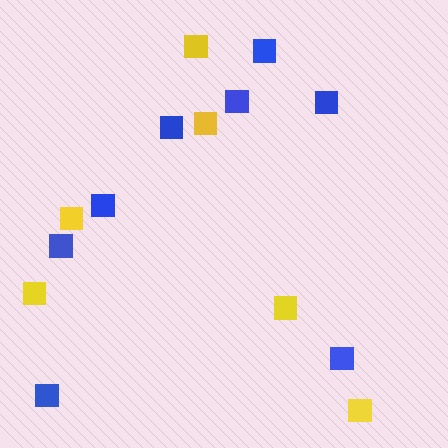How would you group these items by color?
There are 2 groups: one group of blue squares (8) and one group of yellow squares (6).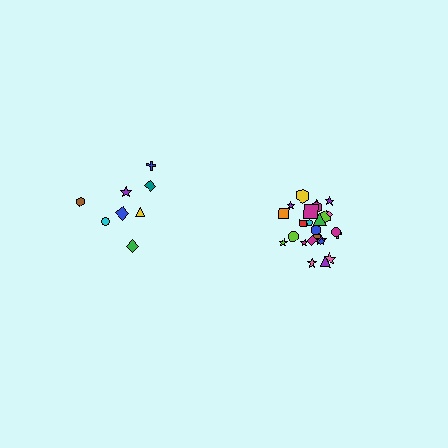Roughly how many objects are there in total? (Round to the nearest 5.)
Roughly 35 objects in total.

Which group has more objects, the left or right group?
The right group.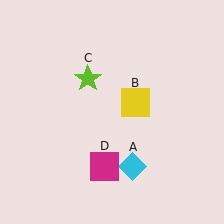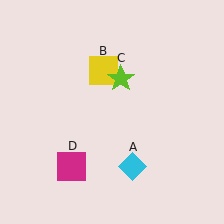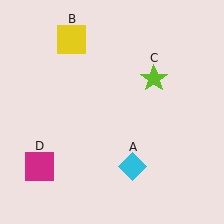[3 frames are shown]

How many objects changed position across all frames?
3 objects changed position: yellow square (object B), lime star (object C), magenta square (object D).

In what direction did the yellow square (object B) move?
The yellow square (object B) moved up and to the left.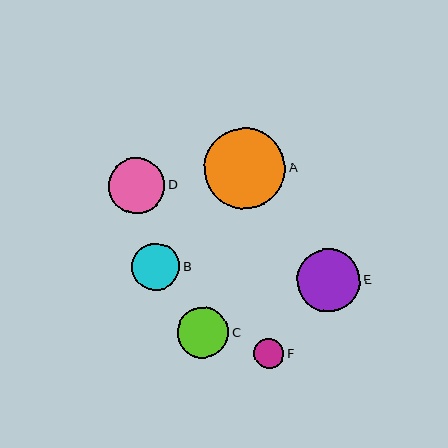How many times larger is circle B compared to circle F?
Circle B is approximately 1.6 times the size of circle F.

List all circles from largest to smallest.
From largest to smallest: A, E, D, C, B, F.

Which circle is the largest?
Circle A is the largest with a size of approximately 81 pixels.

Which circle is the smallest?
Circle F is the smallest with a size of approximately 30 pixels.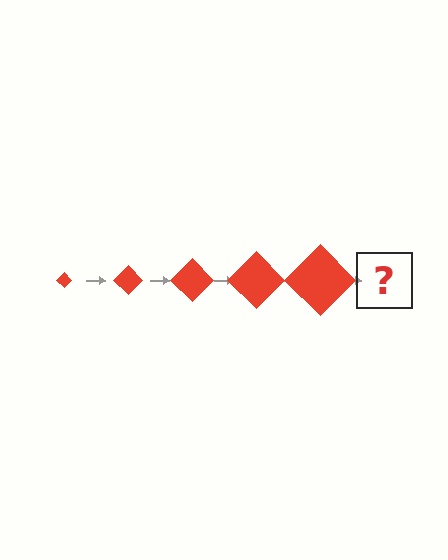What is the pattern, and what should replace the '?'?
The pattern is that the diamond gets progressively larger each step. The '?' should be a red diamond, larger than the previous one.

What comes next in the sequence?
The next element should be a red diamond, larger than the previous one.